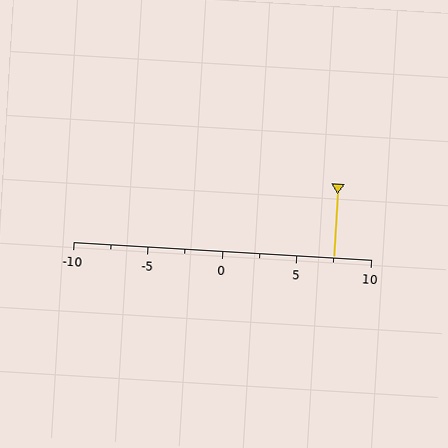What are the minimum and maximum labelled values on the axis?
The axis runs from -10 to 10.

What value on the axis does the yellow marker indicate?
The marker indicates approximately 7.5.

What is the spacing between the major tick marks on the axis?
The major ticks are spaced 5 apart.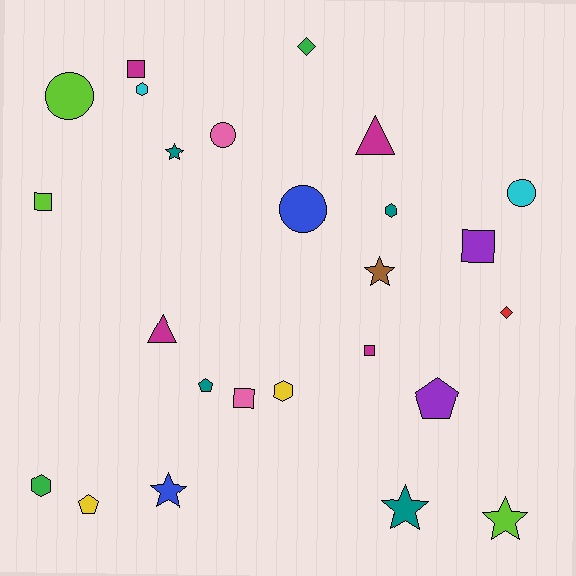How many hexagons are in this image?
There are 4 hexagons.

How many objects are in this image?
There are 25 objects.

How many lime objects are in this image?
There are 3 lime objects.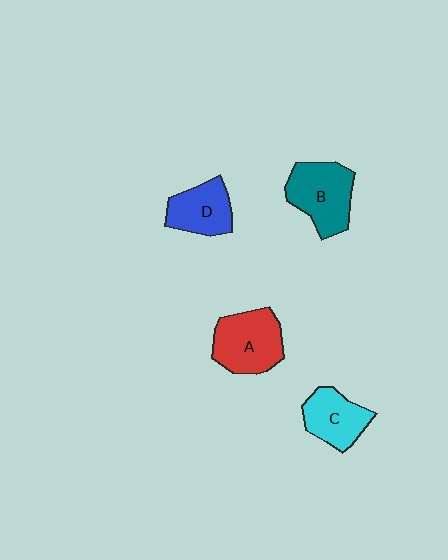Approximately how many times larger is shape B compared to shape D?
Approximately 1.3 times.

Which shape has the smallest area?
Shape D (blue).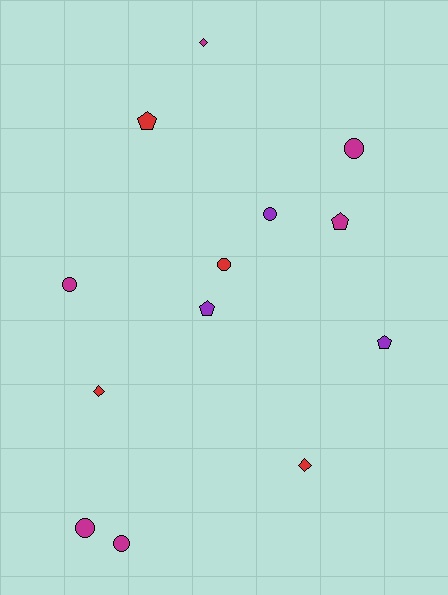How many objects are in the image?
There are 13 objects.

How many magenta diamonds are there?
There is 1 magenta diamond.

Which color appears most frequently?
Magenta, with 6 objects.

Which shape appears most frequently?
Circle, with 6 objects.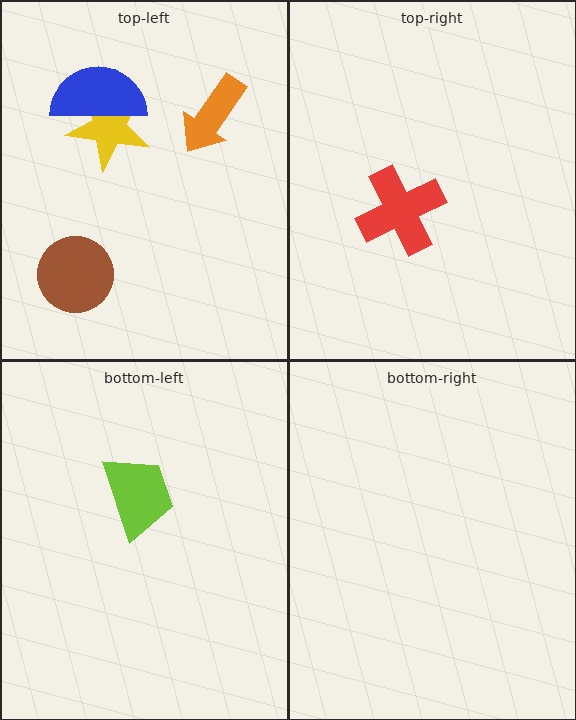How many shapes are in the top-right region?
1.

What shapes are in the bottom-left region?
The lime trapezoid.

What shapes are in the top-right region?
The red cross.